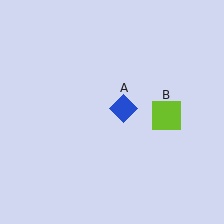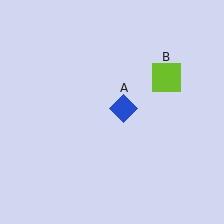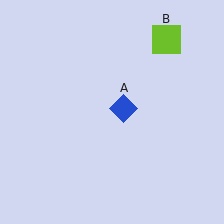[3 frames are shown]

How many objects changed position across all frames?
1 object changed position: lime square (object B).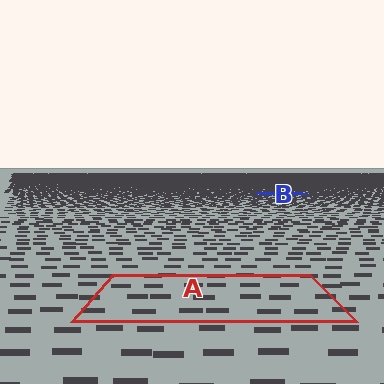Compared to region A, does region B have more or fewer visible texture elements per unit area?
Region B has more texture elements per unit area — they are packed more densely because it is farther away.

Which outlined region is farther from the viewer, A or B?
Region B is farther from the viewer — the texture elements inside it appear smaller and more densely packed.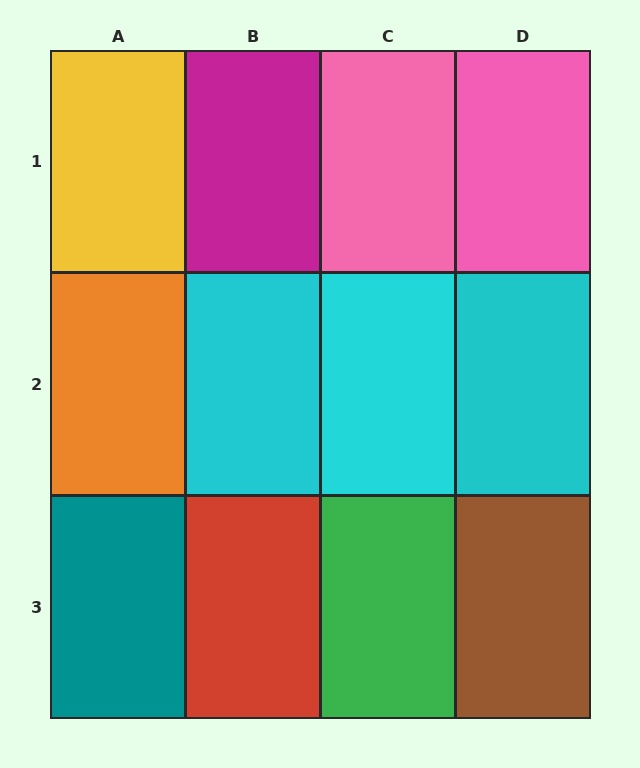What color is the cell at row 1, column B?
Magenta.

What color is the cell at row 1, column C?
Pink.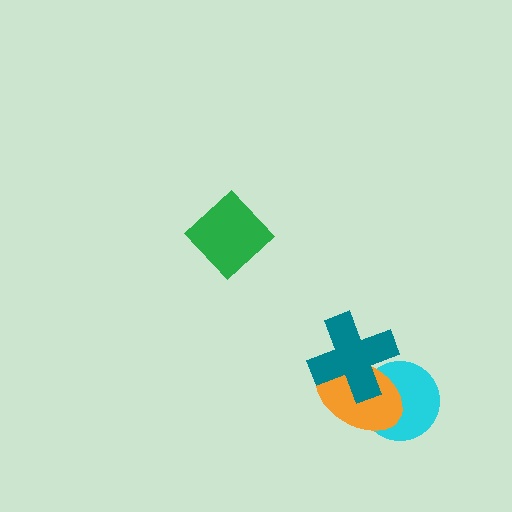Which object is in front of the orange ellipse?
The teal cross is in front of the orange ellipse.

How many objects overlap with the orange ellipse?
2 objects overlap with the orange ellipse.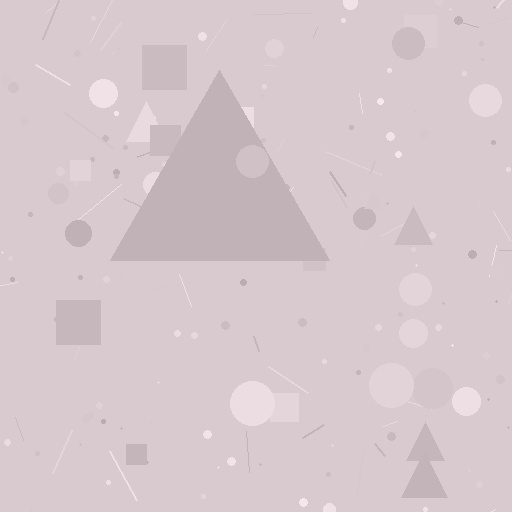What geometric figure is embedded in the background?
A triangle is embedded in the background.